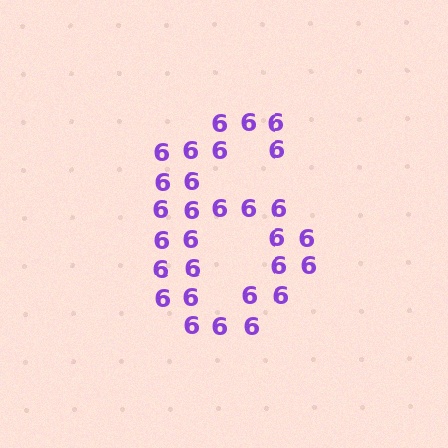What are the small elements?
The small elements are digit 6's.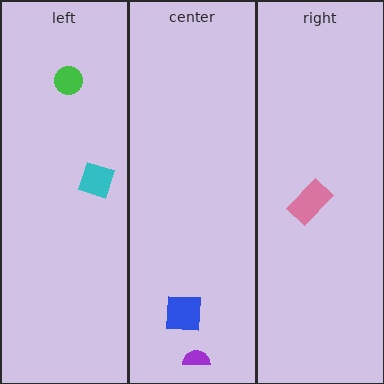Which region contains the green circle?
The left region.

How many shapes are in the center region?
2.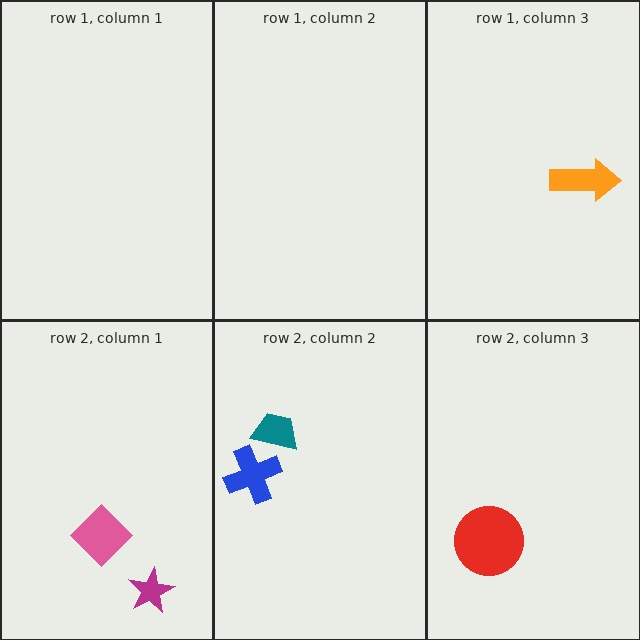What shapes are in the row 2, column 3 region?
The red circle.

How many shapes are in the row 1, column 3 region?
1.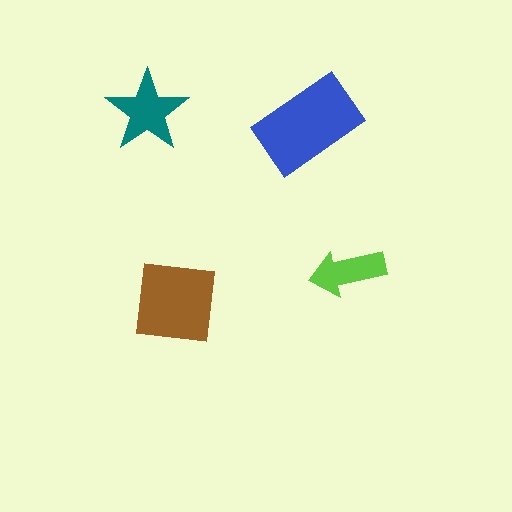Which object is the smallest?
The lime arrow.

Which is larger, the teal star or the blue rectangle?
The blue rectangle.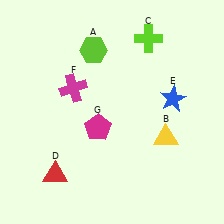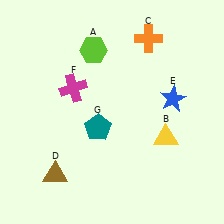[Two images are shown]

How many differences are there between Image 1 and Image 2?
There are 3 differences between the two images.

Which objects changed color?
C changed from lime to orange. D changed from red to brown. G changed from magenta to teal.